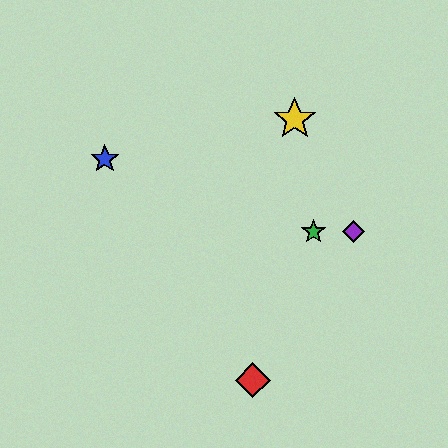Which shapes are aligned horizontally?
The green star, the purple diamond are aligned horizontally.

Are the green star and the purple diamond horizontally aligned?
Yes, both are at y≈232.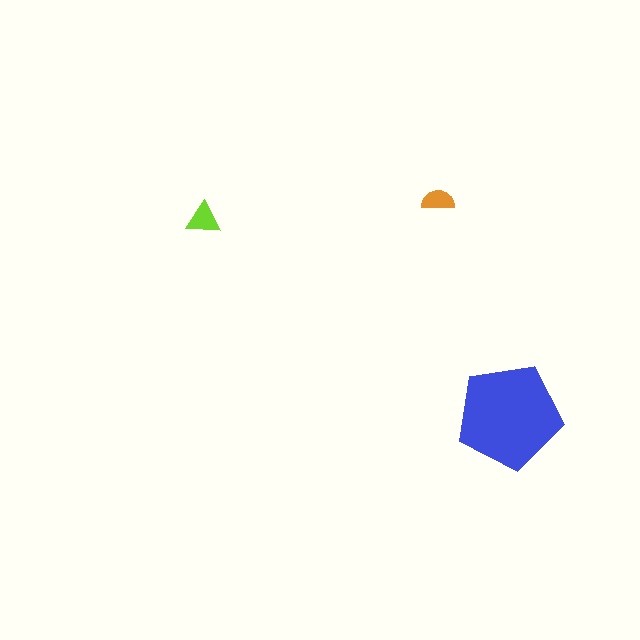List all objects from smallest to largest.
The orange semicircle, the lime triangle, the blue pentagon.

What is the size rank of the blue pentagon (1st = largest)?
1st.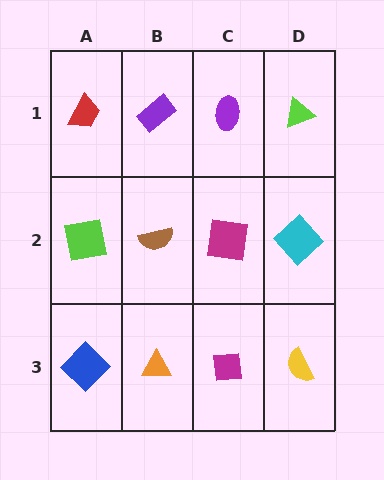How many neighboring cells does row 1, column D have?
2.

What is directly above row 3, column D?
A cyan diamond.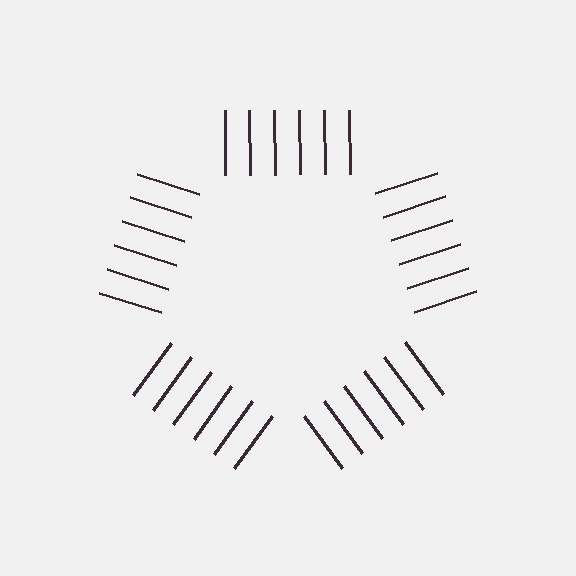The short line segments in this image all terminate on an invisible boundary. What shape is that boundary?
An illusory pentagon — the line segments terminate on its edges but no continuous stroke is drawn.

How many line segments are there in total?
30 — 6 along each of the 5 edges.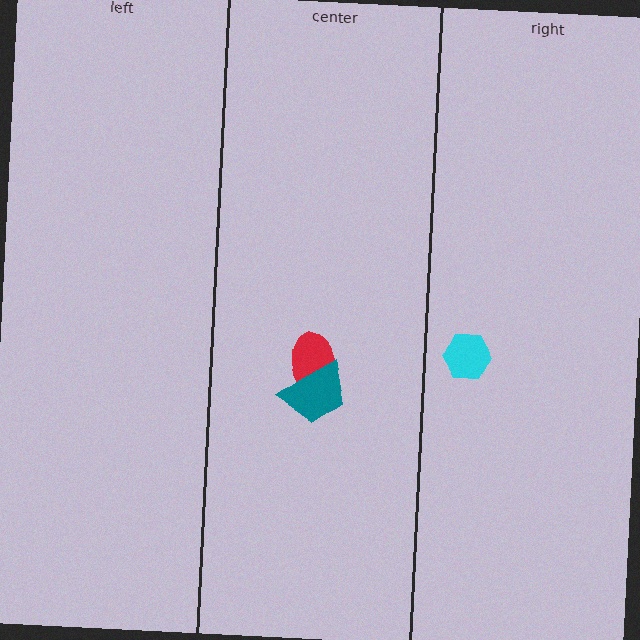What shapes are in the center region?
The red ellipse, the teal trapezoid.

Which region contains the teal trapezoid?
The center region.